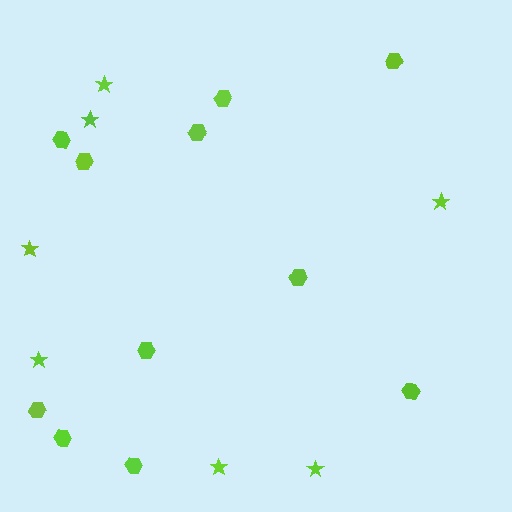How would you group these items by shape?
There are 2 groups: one group of stars (7) and one group of hexagons (11).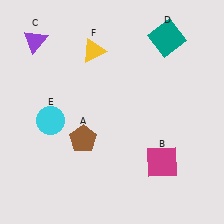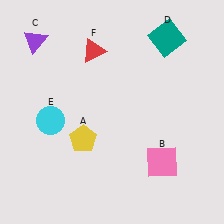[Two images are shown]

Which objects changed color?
A changed from brown to yellow. B changed from magenta to pink. F changed from yellow to red.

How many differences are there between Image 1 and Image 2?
There are 3 differences between the two images.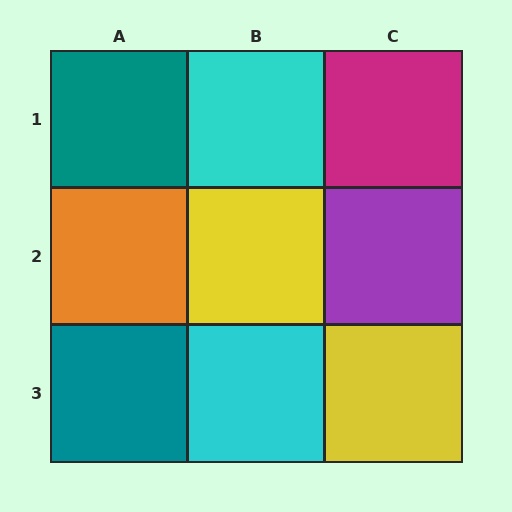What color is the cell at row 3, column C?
Yellow.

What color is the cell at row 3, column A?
Teal.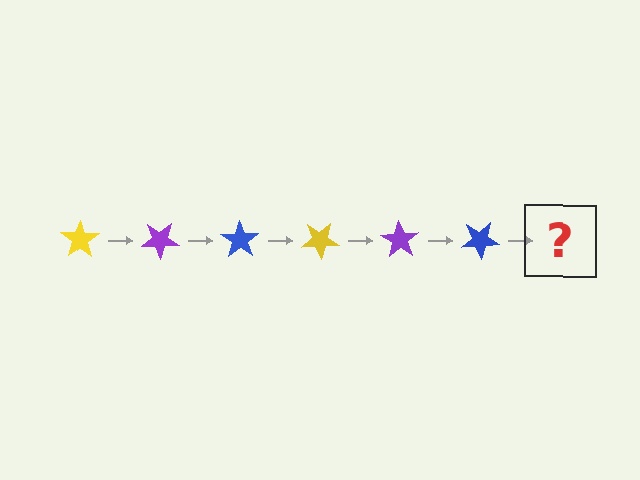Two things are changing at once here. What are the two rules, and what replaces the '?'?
The two rules are that it rotates 35 degrees each step and the color cycles through yellow, purple, and blue. The '?' should be a yellow star, rotated 210 degrees from the start.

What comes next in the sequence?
The next element should be a yellow star, rotated 210 degrees from the start.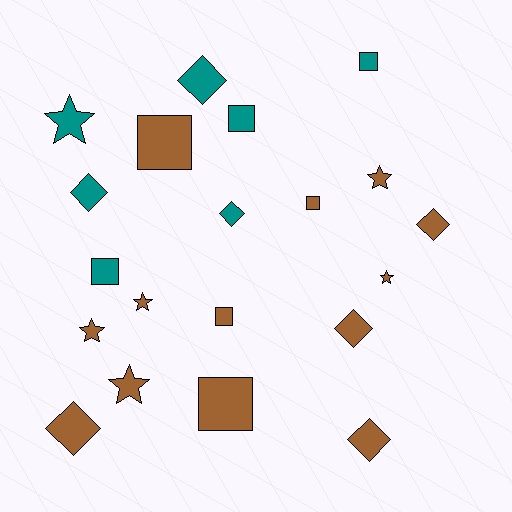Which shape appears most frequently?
Square, with 7 objects.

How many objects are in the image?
There are 20 objects.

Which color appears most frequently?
Brown, with 13 objects.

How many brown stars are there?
There are 5 brown stars.